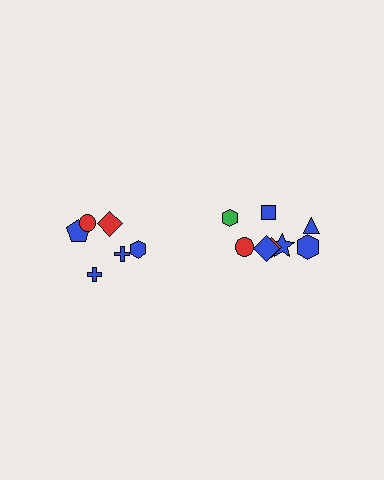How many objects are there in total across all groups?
There are 14 objects.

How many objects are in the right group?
There are 8 objects.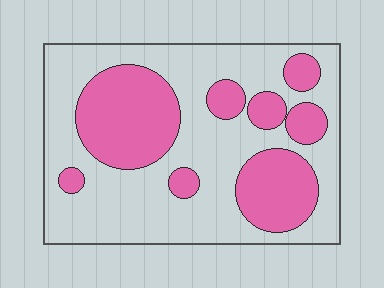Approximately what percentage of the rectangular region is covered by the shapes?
Approximately 35%.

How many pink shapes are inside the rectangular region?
8.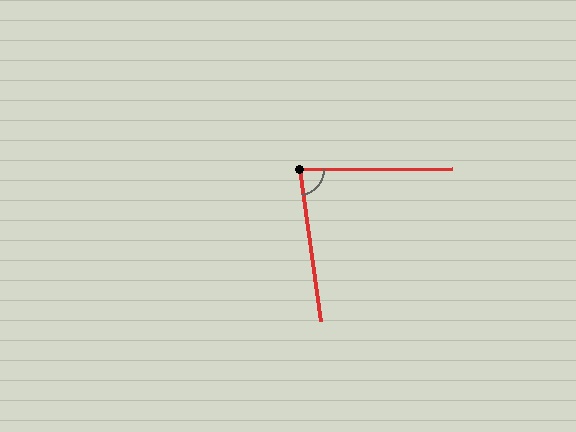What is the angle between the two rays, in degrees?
Approximately 82 degrees.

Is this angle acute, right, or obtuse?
It is acute.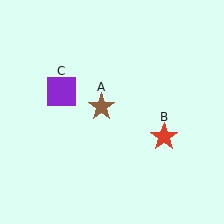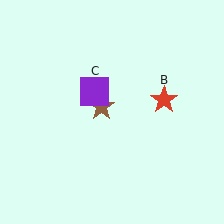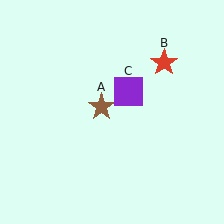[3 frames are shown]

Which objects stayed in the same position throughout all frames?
Brown star (object A) remained stationary.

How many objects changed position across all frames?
2 objects changed position: red star (object B), purple square (object C).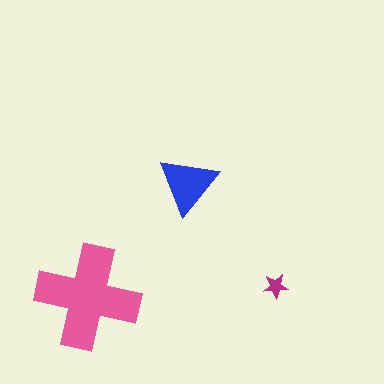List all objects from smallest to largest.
The magenta star, the blue triangle, the pink cross.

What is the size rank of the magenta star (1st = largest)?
3rd.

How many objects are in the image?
There are 3 objects in the image.